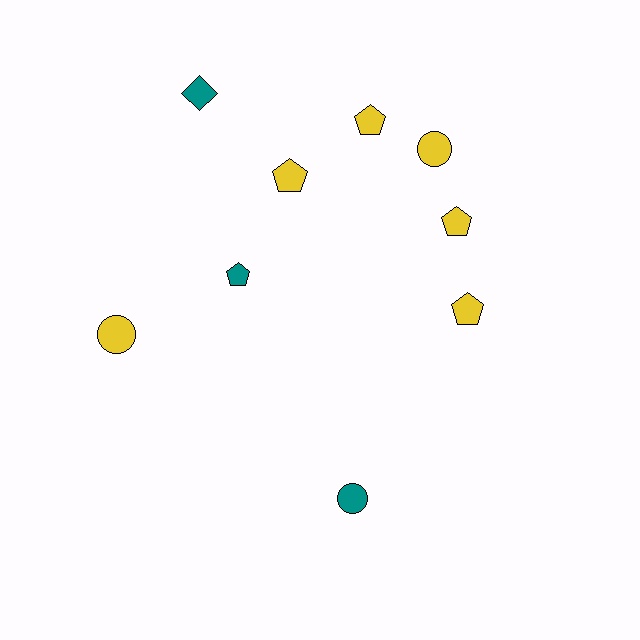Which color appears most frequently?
Yellow, with 6 objects.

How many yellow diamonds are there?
There are no yellow diamonds.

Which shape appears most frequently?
Pentagon, with 5 objects.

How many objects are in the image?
There are 9 objects.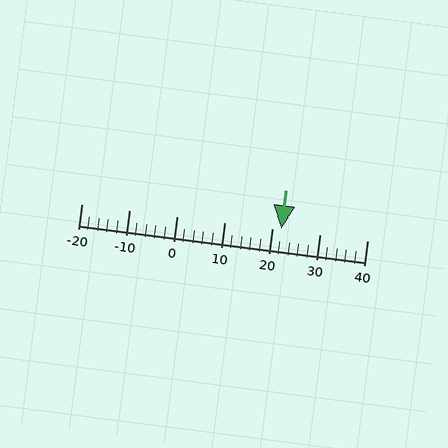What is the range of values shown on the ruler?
The ruler shows values from -20 to 40.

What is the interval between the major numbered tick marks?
The major tick marks are spaced 10 units apart.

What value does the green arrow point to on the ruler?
The green arrow points to approximately 22.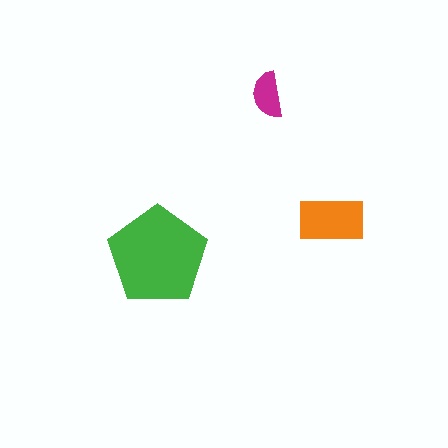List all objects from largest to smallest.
The green pentagon, the orange rectangle, the magenta semicircle.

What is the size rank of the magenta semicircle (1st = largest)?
3rd.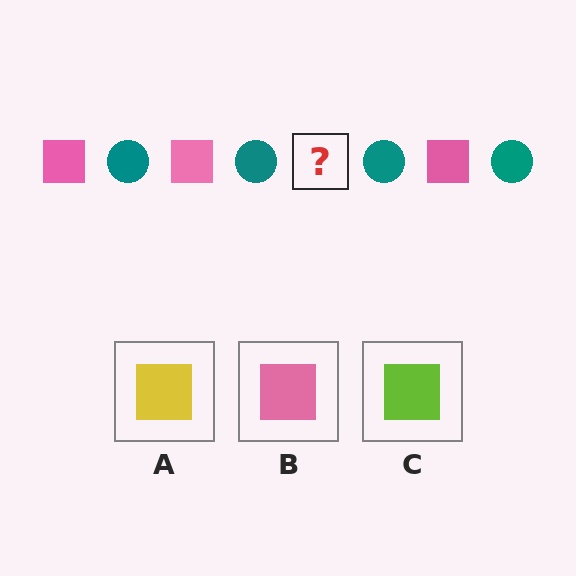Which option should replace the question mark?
Option B.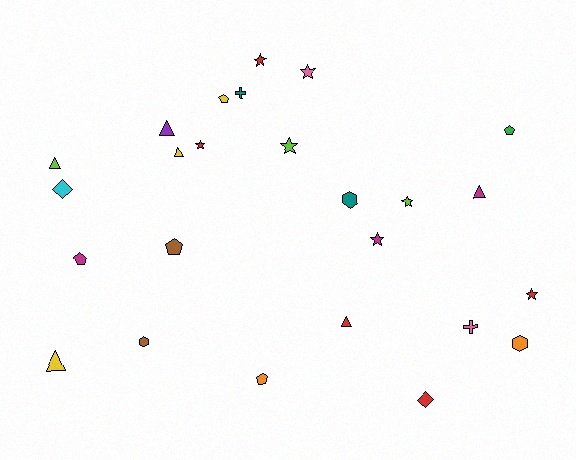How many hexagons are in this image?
There are 3 hexagons.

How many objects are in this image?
There are 25 objects.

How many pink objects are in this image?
There are 2 pink objects.